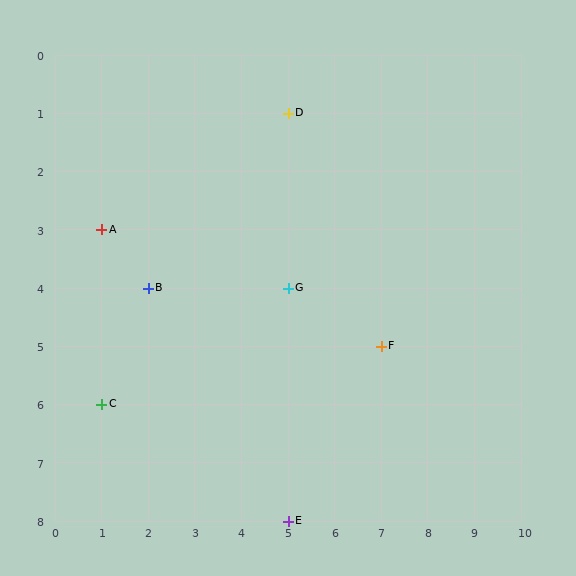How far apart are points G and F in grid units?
Points G and F are 2 columns and 1 row apart (about 2.2 grid units diagonally).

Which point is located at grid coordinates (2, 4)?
Point B is at (2, 4).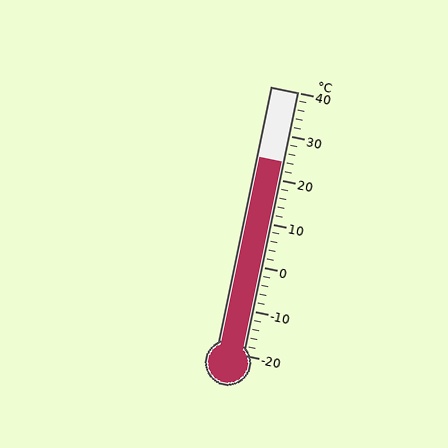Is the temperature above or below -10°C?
The temperature is above -10°C.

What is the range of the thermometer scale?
The thermometer scale ranges from -20°C to 40°C.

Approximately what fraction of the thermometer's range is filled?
The thermometer is filled to approximately 75% of its range.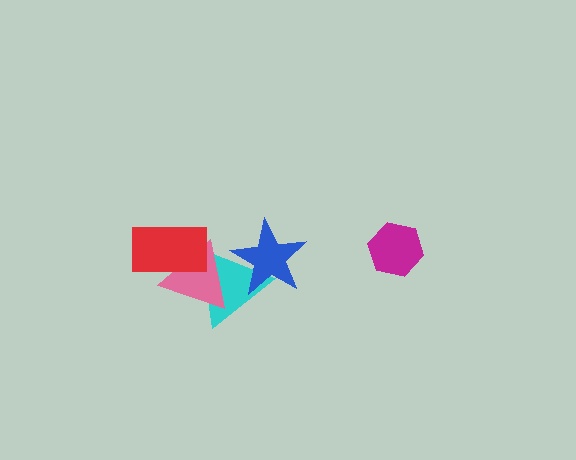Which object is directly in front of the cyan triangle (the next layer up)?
The blue star is directly in front of the cyan triangle.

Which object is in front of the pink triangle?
The red rectangle is in front of the pink triangle.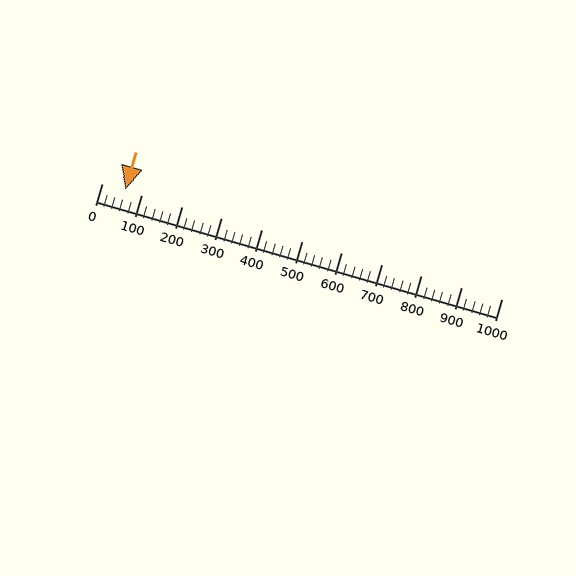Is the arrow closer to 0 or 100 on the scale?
The arrow is closer to 100.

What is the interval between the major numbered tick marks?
The major tick marks are spaced 100 units apart.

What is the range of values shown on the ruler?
The ruler shows values from 0 to 1000.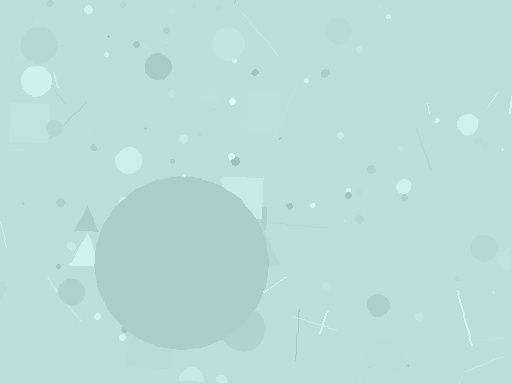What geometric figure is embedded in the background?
A circle is embedded in the background.